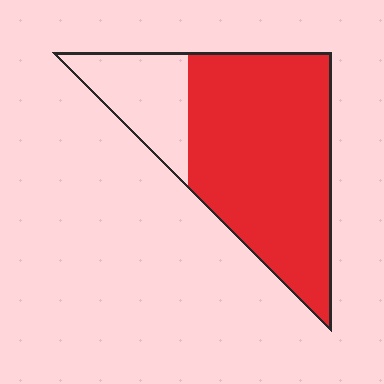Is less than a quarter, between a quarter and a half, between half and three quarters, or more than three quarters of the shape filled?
More than three quarters.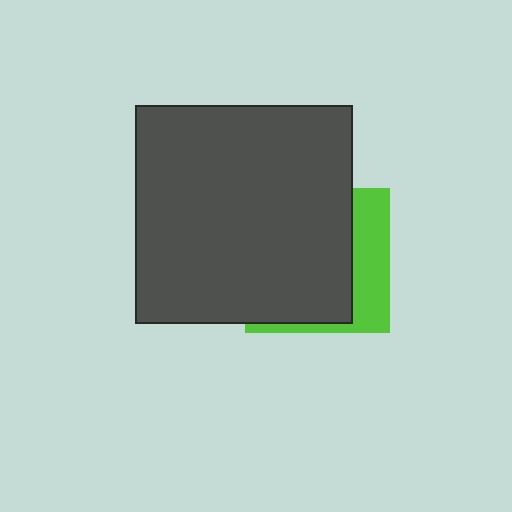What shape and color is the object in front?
The object in front is a dark gray square.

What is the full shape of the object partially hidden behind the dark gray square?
The partially hidden object is a lime square.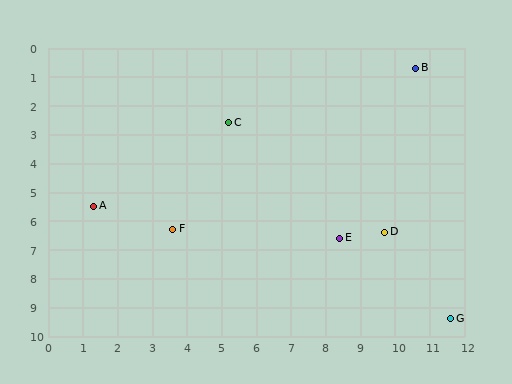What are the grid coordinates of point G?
Point G is at approximately (11.6, 9.4).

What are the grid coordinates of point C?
Point C is at approximately (5.2, 2.6).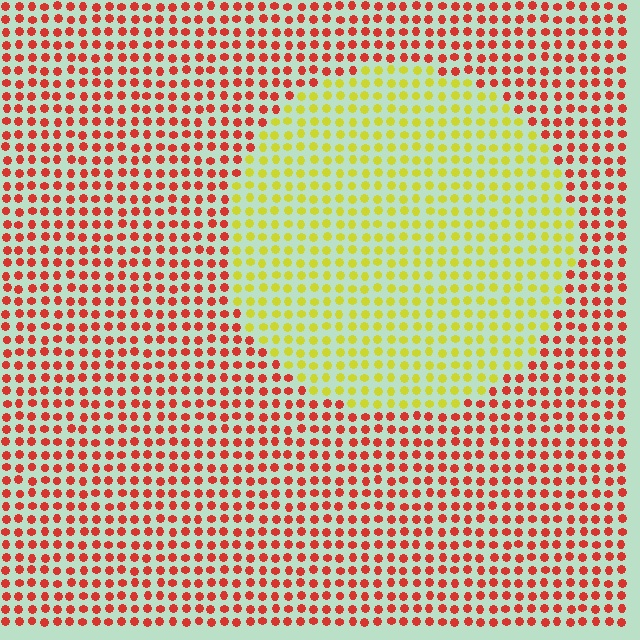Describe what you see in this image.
The image is filled with small red elements in a uniform arrangement. A circle-shaped region is visible where the elements are tinted to a slightly different hue, forming a subtle color boundary.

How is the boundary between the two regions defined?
The boundary is defined purely by a slight shift in hue (about 61 degrees). Spacing, size, and orientation are identical on both sides.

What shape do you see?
I see a circle.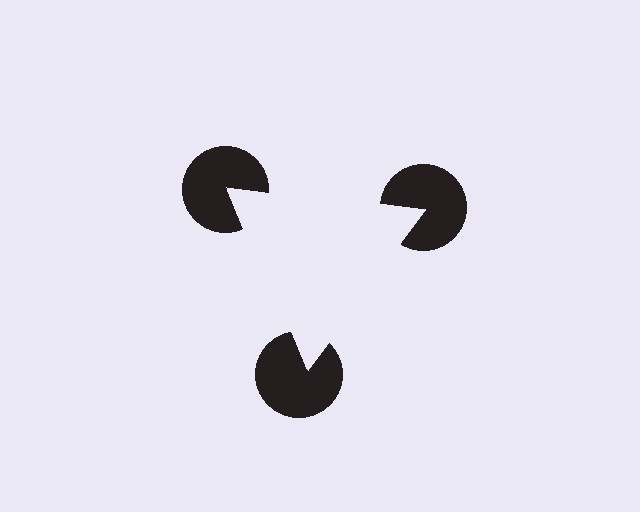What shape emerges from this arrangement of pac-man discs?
An illusory triangle — its edges are inferred from the aligned wedge cuts in the pac-man discs, not physically drawn.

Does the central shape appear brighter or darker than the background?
It typically appears slightly brighter than the background, even though no actual brightness change is drawn.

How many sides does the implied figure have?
3 sides.